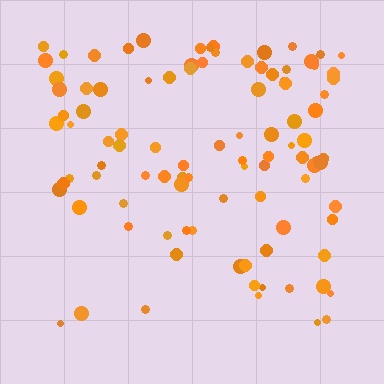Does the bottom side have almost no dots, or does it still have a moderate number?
Still a moderate number, just noticeably fewer than the top.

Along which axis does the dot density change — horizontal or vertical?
Vertical.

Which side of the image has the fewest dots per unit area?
The bottom.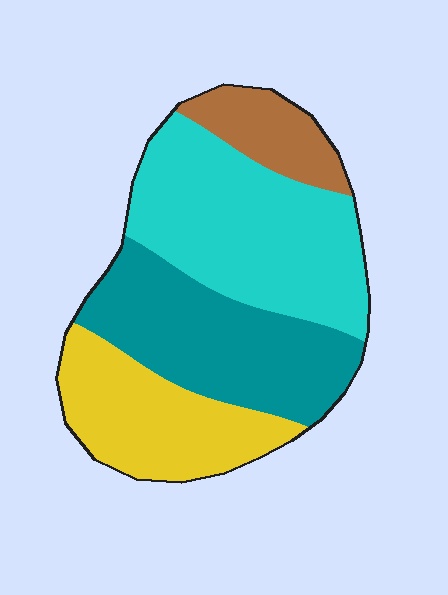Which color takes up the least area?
Brown, at roughly 10%.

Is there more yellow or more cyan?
Cyan.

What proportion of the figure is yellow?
Yellow covers roughly 25% of the figure.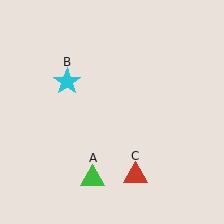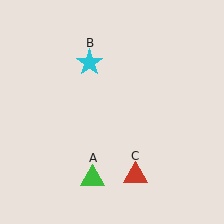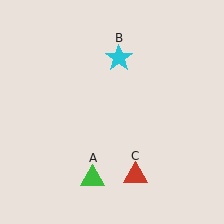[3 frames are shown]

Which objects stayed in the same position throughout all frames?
Green triangle (object A) and red triangle (object C) remained stationary.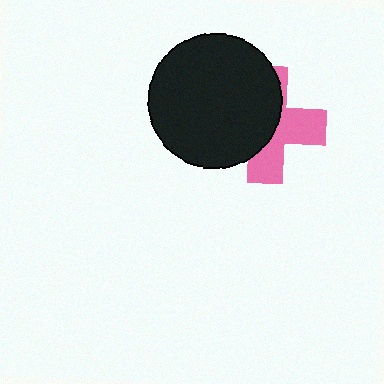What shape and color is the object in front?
The object in front is a black circle.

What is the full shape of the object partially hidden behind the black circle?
The partially hidden object is a pink cross.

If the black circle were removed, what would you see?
You would see the complete pink cross.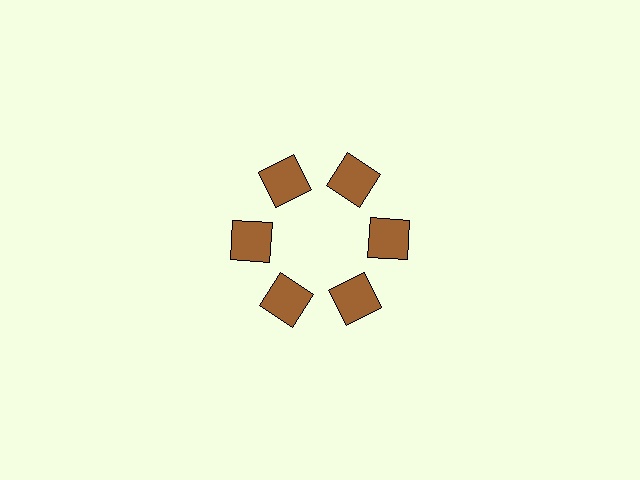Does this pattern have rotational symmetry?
Yes, this pattern has 6-fold rotational symmetry. It looks the same after rotating 60 degrees around the center.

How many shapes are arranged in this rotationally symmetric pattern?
There are 6 shapes, arranged in 6 groups of 1.